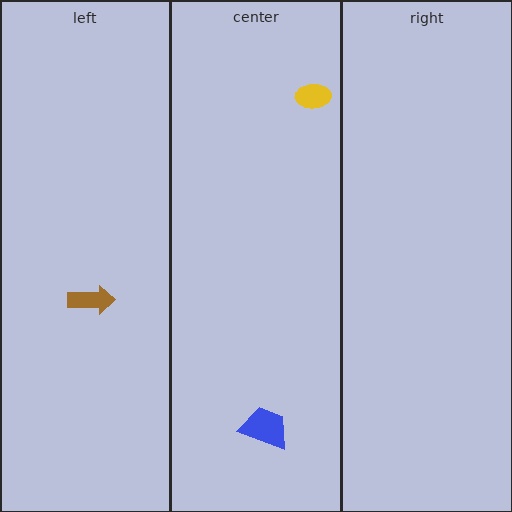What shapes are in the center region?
The yellow ellipse, the blue trapezoid.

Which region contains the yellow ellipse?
The center region.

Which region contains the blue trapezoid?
The center region.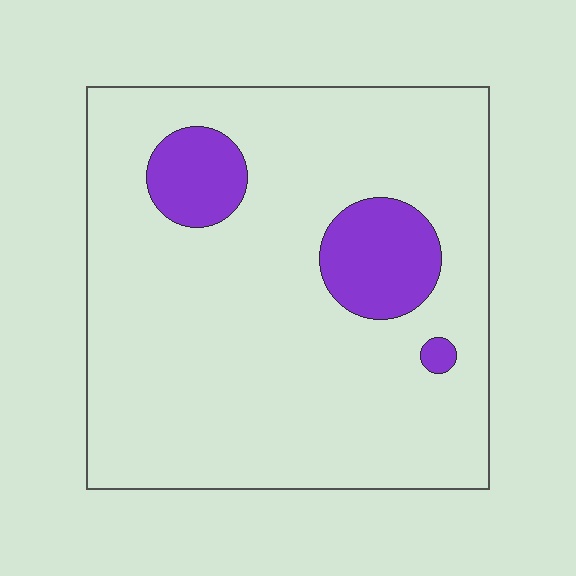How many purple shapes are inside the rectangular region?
3.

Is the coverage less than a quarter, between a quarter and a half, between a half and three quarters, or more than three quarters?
Less than a quarter.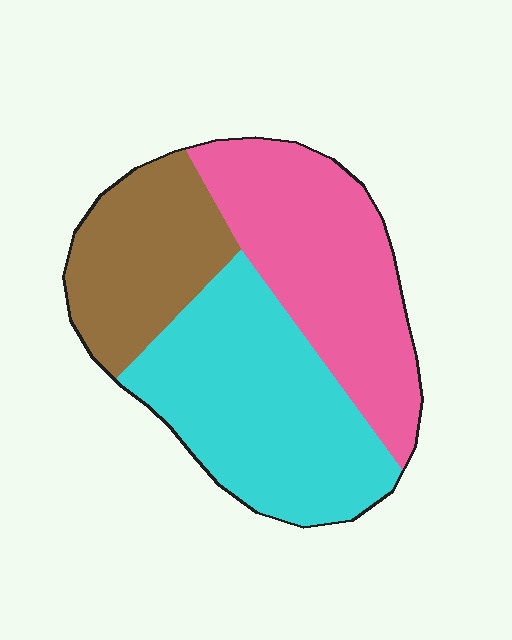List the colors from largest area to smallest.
From largest to smallest: cyan, pink, brown.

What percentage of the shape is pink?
Pink takes up between a quarter and a half of the shape.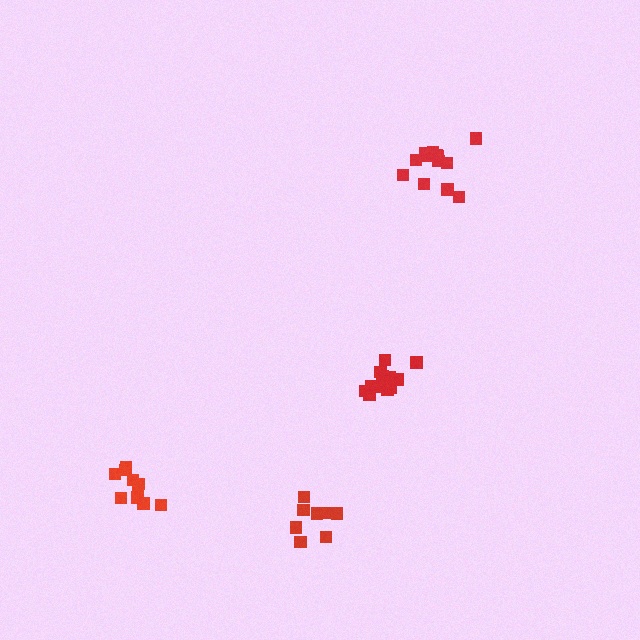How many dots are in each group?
Group 1: 10 dots, Group 2: 13 dots, Group 3: 8 dots, Group 4: 13 dots (44 total).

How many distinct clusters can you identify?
There are 4 distinct clusters.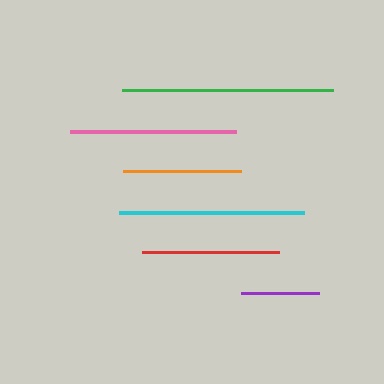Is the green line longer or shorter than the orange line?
The green line is longer than the orange line.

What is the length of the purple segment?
The purple segment is approximately 78 pixels long.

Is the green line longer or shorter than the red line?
The green line is longer than the red line.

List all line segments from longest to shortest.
From longest to shortest: green, cyan, pink, red, orange, purple.